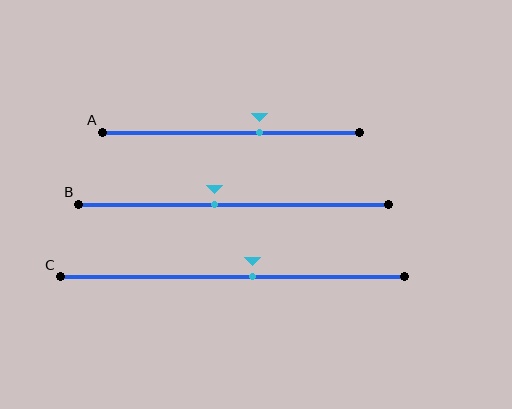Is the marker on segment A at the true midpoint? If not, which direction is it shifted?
No, the marker on segment A is shifted to the right by about 11% of the segment length.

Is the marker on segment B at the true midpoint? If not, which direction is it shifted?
No, the marker on segment B is shifted to the left by about 6% of the segment length.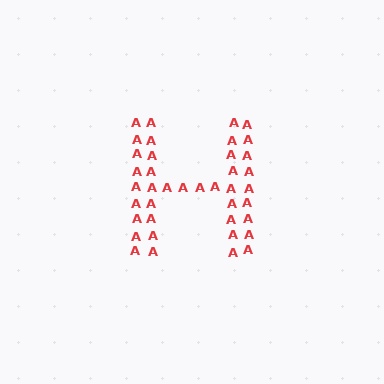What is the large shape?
The large shape is the letter H.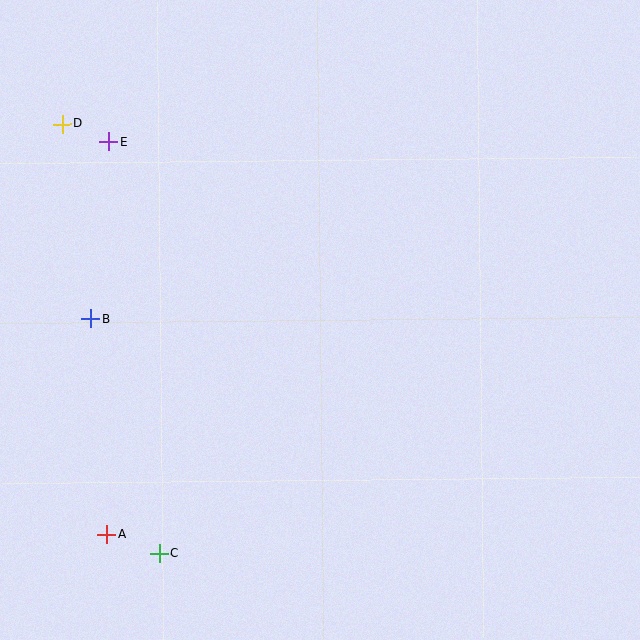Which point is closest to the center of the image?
Point B at (91, 319) is closest to the center.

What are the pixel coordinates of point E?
Point E is at (109, 142).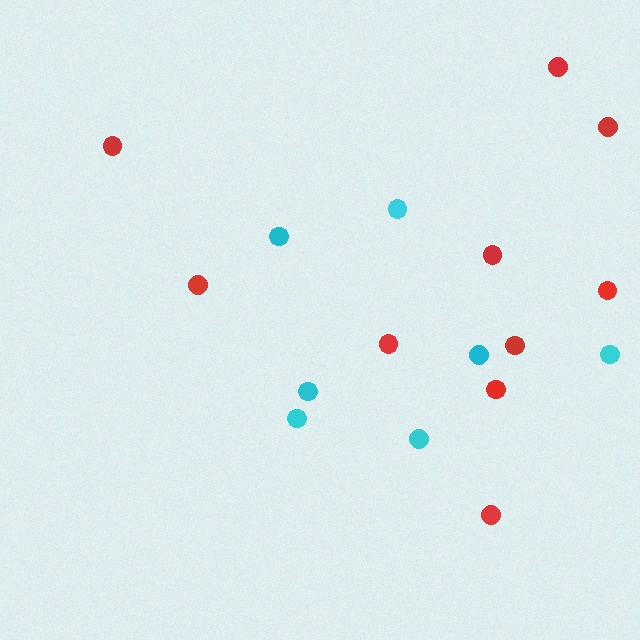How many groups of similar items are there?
There are 2 groups: one group of cyan circles (7) and one group of red circles (10).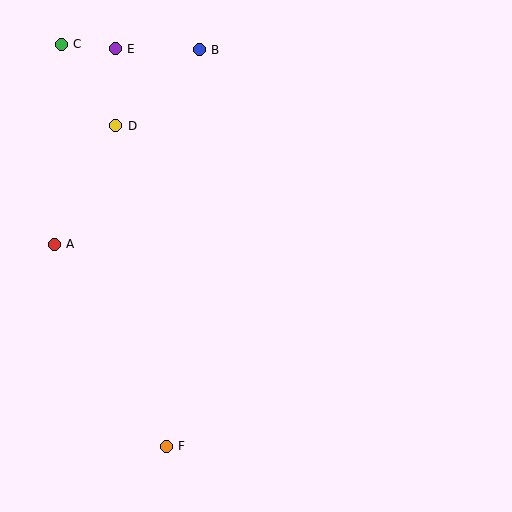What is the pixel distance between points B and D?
The distance between B and D is 113 pixels.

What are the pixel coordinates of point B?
Point B is at (199, 50).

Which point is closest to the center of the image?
Point D at (115, 126) is closest to the center.